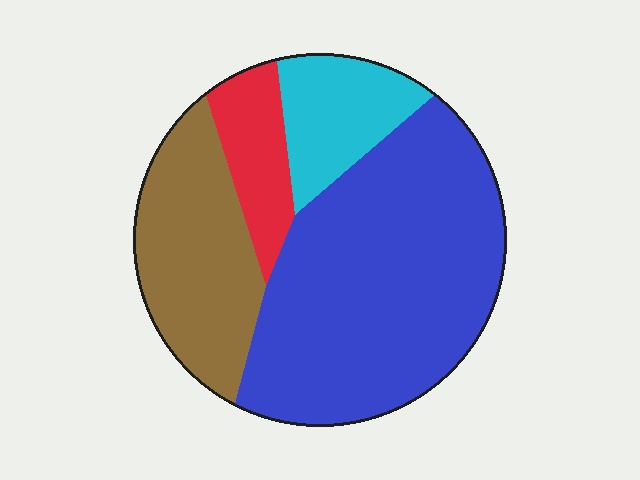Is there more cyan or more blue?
Blue.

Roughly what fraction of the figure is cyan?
Cyan covers roughly 15% of the figure.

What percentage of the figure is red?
Red takes up about one tenth (1/10) of the figure.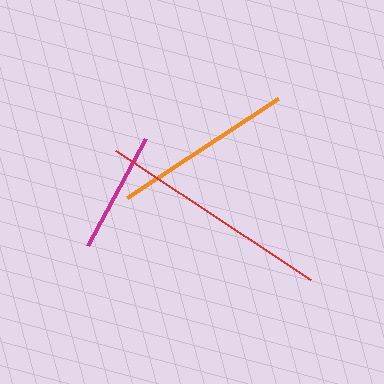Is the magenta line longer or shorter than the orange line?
The orange line is longer than the magenta line.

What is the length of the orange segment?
The orange segment is approximately 181 pixels long.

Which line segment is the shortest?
The magenta line is the shortest at approximately 121 pixels.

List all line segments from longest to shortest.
From longest to shortest: red, orange, magenta.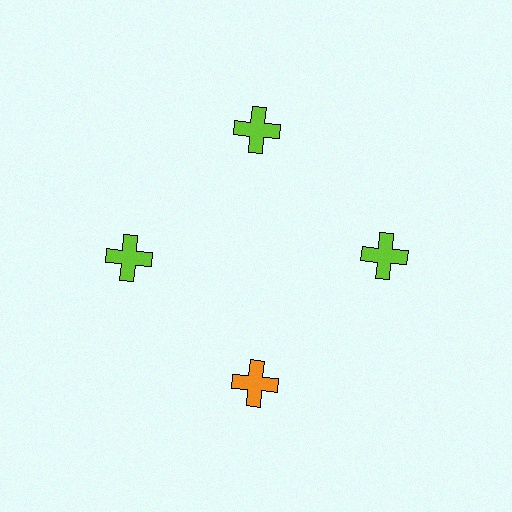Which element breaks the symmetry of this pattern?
The orange cross at roughly the 6 o'clock position breaks the symmetry. All other shapes are lime crosses.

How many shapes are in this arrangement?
There are 4 shapes arranged in a ring pattern.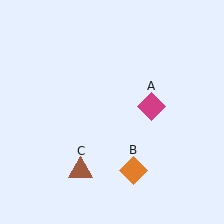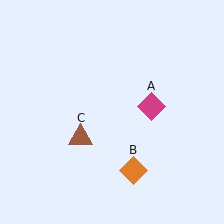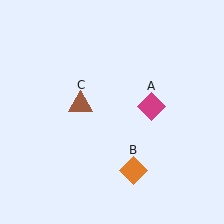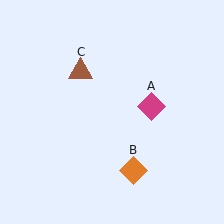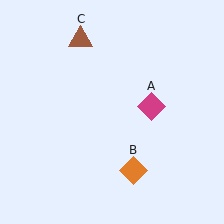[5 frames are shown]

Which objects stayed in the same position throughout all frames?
Magenta diamond (object A) and orange diamond (object B) remained stationary.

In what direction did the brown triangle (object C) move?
The brown triangle (object C) moved up.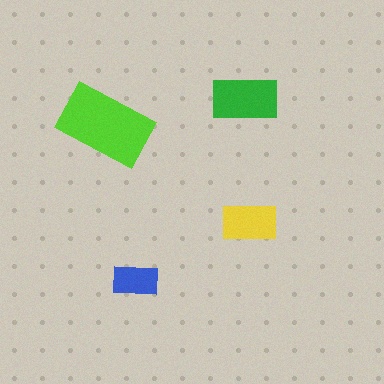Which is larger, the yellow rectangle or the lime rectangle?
The lime one.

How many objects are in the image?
There are 4 objects in the image.